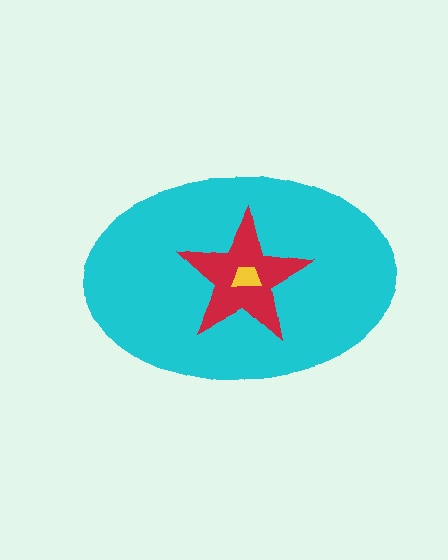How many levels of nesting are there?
3.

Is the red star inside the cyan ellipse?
Yes.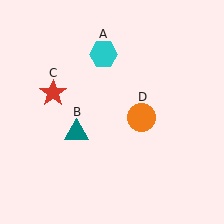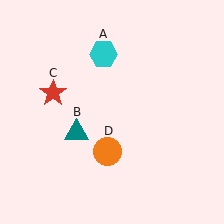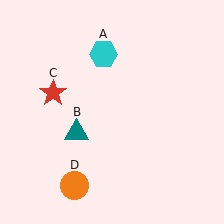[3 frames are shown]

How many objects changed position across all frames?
1 object changed position: orange circle (object D).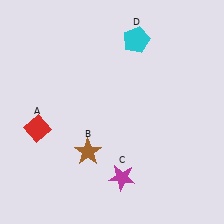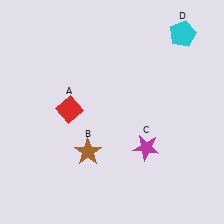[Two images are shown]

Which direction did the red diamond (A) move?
The red diamond (A) moved right.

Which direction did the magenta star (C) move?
The magenta star (C) moved up.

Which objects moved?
The objects that moved are: the red diamond (A), the magenta star (C), the cyan pentagon (D).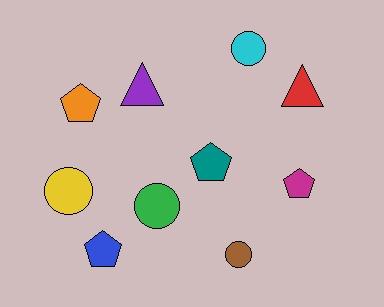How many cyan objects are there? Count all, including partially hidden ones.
There is 1 cyan object.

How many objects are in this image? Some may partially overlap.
There are 10 objects.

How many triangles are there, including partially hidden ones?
There are 2 triangles.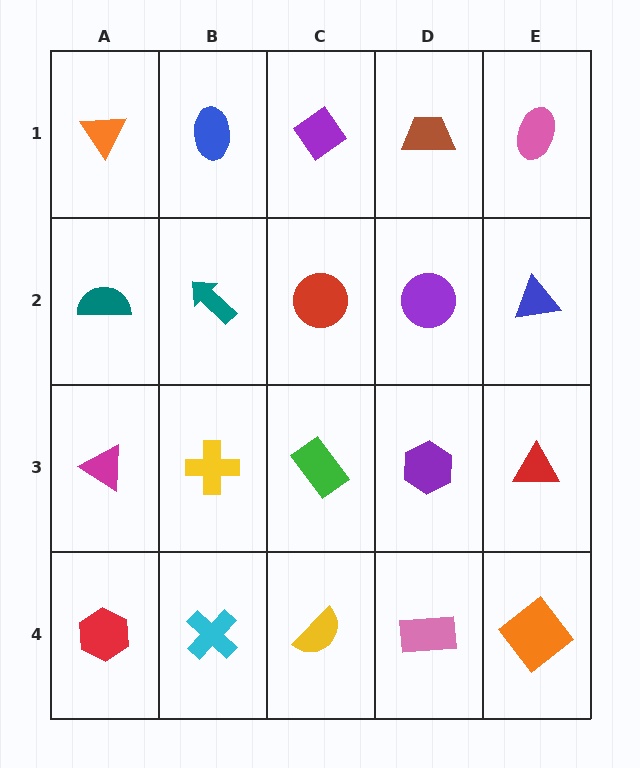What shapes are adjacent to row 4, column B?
A yellow cross (row 3, column B), a red hexagon (row 4, column A), a yellow semicircle (row 4, column C).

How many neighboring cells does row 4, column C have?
3.